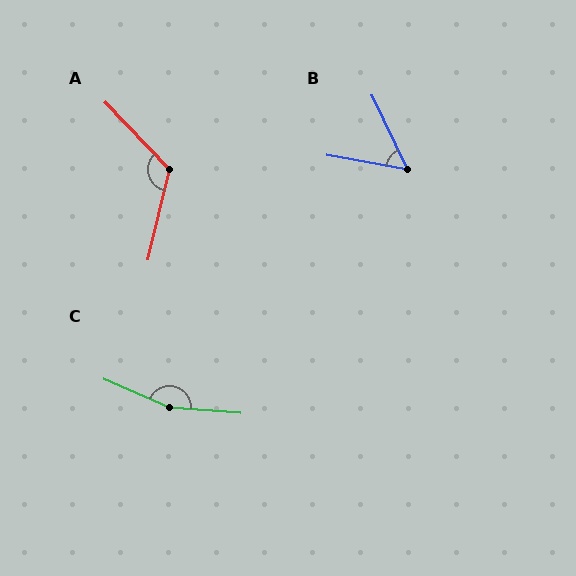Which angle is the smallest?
B, at approximately 54 degrees.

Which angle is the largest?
C, at approximately 161 degrees.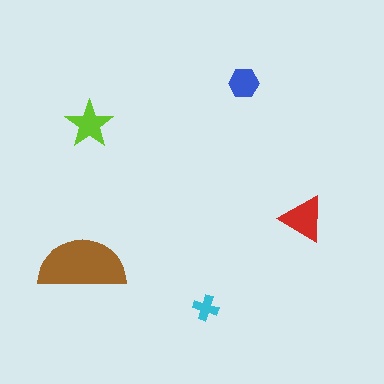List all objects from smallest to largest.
The cyan cross, the blue hexagon, the lime star, the red triangle, the brown semicircle.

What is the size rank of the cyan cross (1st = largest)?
5th.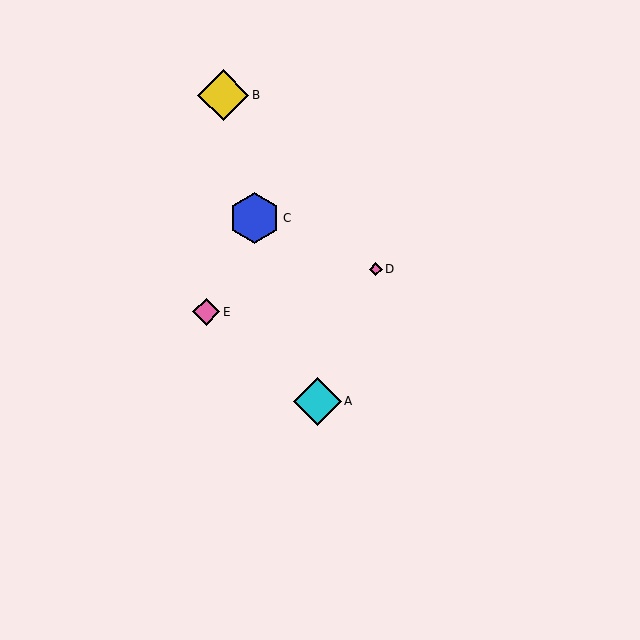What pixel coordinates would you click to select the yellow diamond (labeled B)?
Click at (223, 95) to select the yellow diamond B.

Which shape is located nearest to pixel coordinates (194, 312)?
The pink diamond (labeled E) at (206, 312) is nearest to that location.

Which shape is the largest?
The yellow diamond (labeled B) is the largest.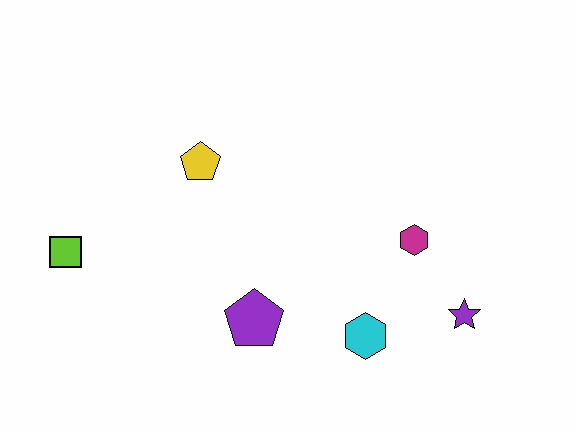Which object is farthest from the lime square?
The purple star is farthest from the lime square.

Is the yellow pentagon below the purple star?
No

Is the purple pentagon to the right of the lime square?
Yes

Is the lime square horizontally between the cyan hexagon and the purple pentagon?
No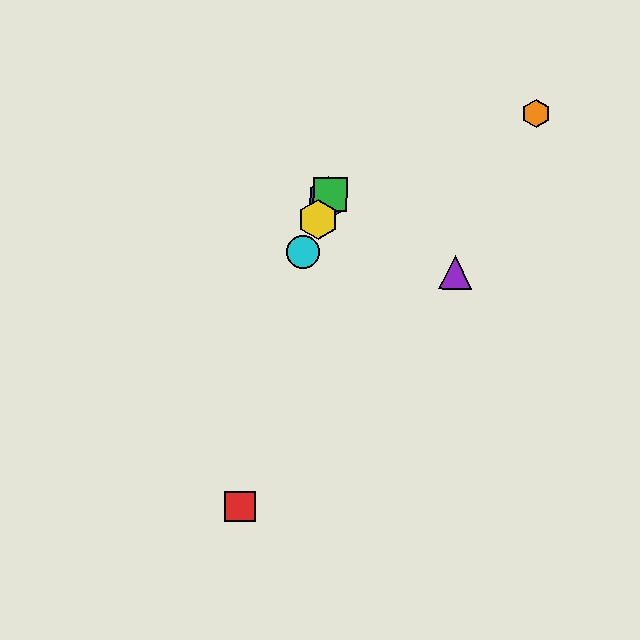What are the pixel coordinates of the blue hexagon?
The blue hexagon is at (328, 198).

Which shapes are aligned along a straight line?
The blue hexagon, the green square, the yellow hexagon, the cyan circle are aligned along a straight line.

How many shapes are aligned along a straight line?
4 shapes (the blue hexagon, the green square, the yellow hexagon, the cyan circle) are aligned along a straight line.